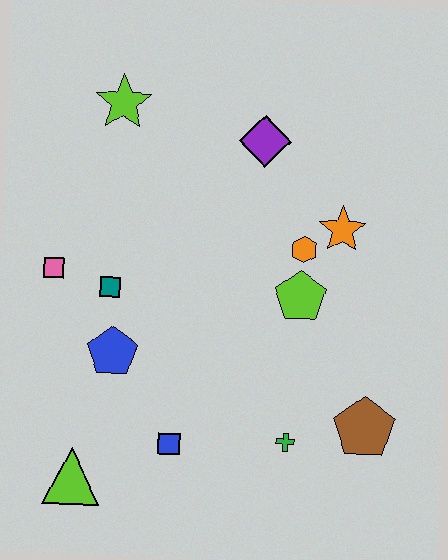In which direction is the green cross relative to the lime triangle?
The green cross is to the right of the lime triangle.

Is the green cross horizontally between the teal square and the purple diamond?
No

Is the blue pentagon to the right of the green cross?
No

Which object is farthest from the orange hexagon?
The lime triangle is farthest from the orange hexagon.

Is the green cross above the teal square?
No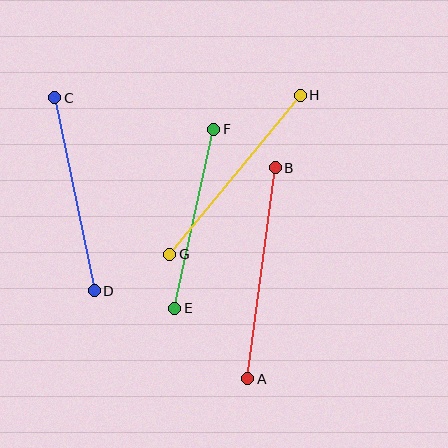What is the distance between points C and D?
The distance is approximately 197 pixels.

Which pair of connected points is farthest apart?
Points A and B are farthest apart.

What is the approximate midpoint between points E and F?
The midpoint is at approximately (194, 219) pixels.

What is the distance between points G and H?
The distance is approximately 206 pixels.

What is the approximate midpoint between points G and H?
The midpoint is at approximately (235, 175) pixels.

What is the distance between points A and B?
The distance is approximately 212 pixels.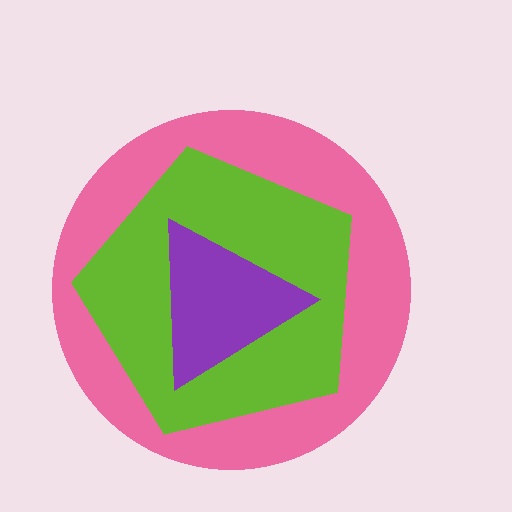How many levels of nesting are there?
3.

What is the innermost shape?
The purple triangle.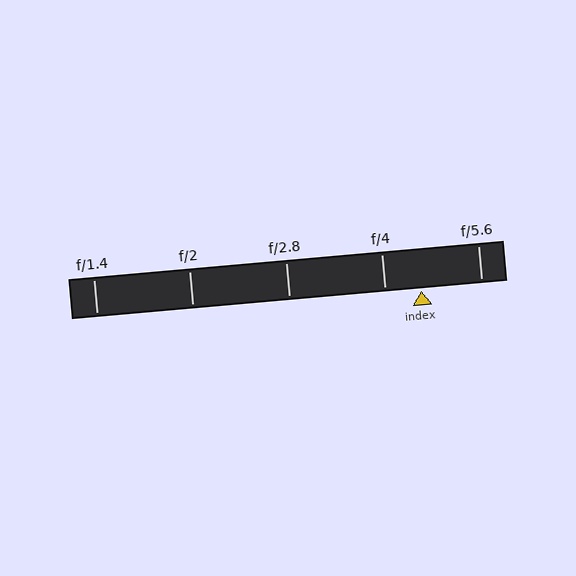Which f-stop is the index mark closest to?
The index mark is closest to f/4.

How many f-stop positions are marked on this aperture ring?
There are 5 f-stop positions marked.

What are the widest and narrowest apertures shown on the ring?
The widest aperture shown is f/1.4 and the narrowest is f/5.6.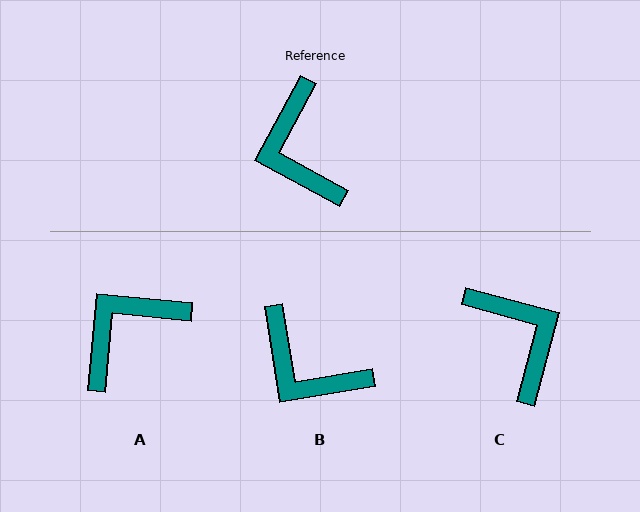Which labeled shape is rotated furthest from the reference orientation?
C, about 167 degrees away.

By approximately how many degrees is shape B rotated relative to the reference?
Approximately 37 degrees counter-clockwise.